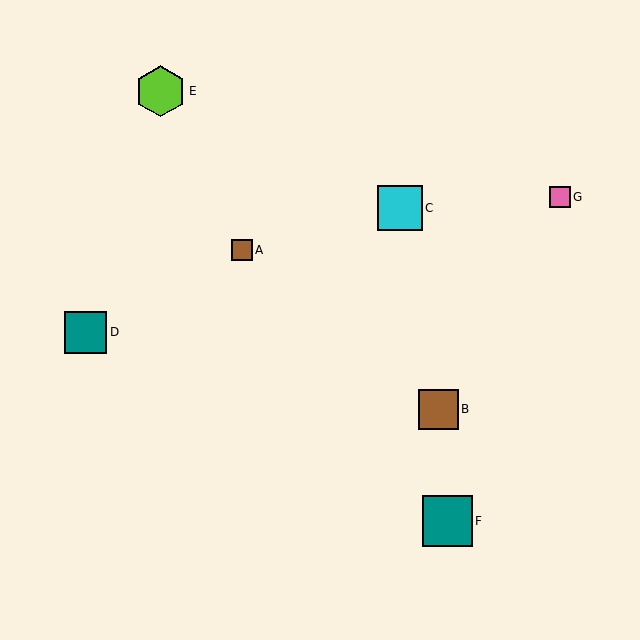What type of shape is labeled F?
Shape F is a teal square.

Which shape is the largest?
The lime hexagon (labeled E) is the largest.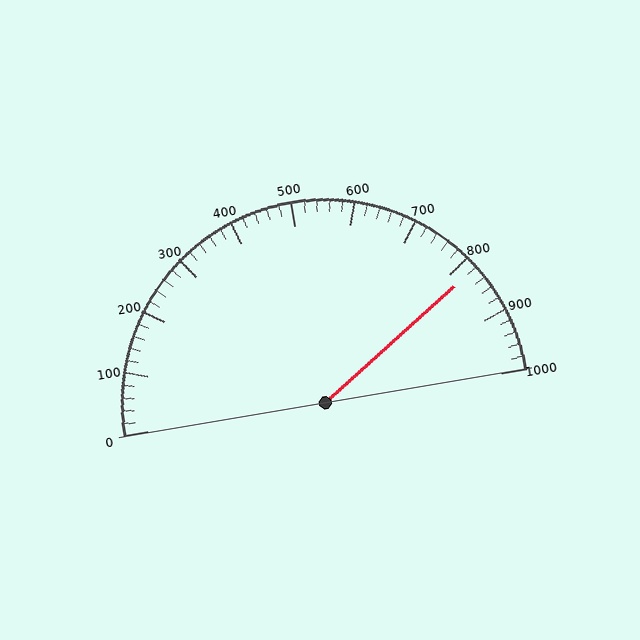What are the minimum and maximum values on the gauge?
The gauge ranges from 0 to 1000.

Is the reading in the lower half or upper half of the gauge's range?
The reading is in the upper half of the range (0 to 1000).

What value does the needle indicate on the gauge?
The needle indicates approximately 820.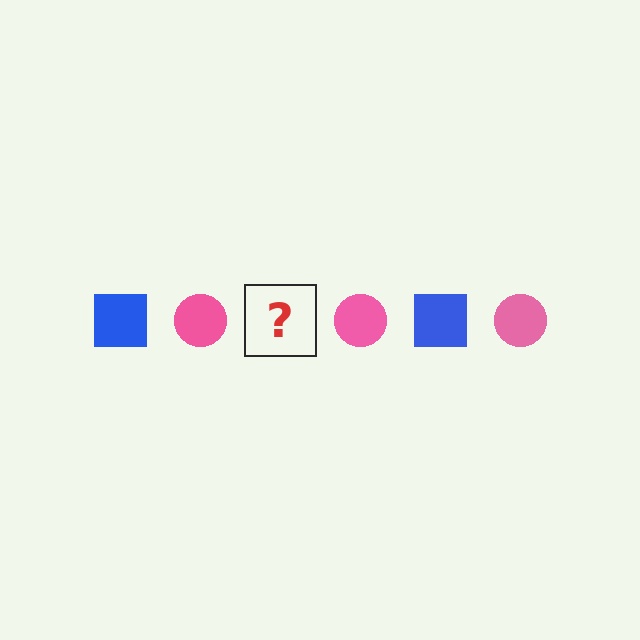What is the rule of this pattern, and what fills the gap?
The rule is that the pattern alternates between blue square and pink circle. The gap should be filled with a blue square.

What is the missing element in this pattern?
The missing element is a blue square.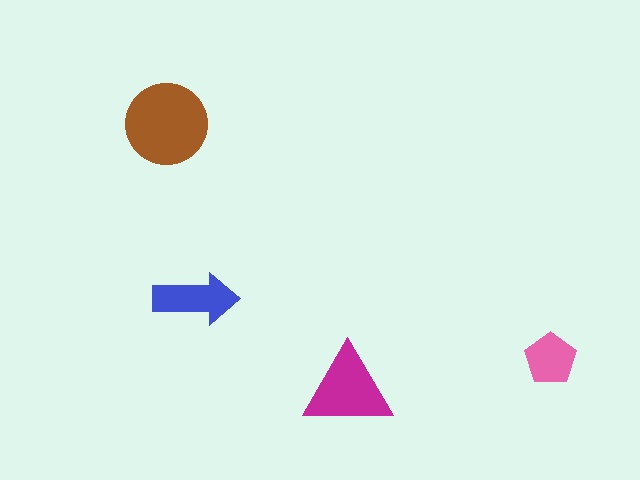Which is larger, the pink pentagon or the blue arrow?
The blue arrow.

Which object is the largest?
The brown circle.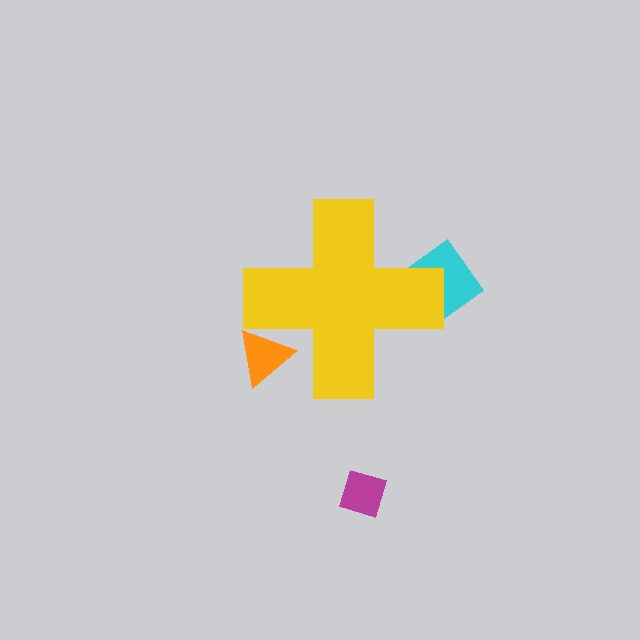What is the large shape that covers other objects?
A yellow cross.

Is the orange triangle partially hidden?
Yes, the orange triangle is partially hidden behind the yellow cross.